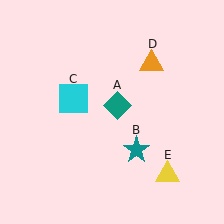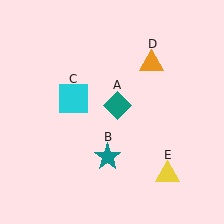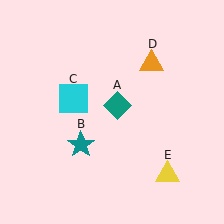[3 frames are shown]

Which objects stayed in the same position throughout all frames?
Teal diamond (object A) and cyan square (object C) and orange triangle (object D) and yellow triangle (object E) remained stationary.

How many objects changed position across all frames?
1 object changed position: teal star (object B).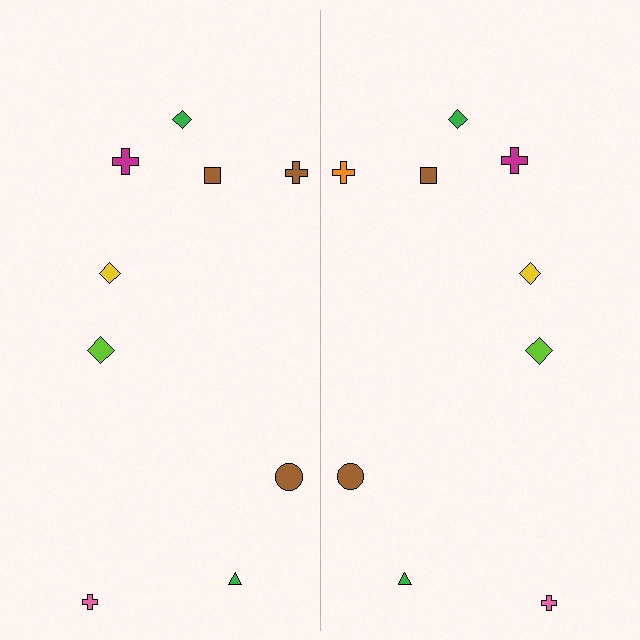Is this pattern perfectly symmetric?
No, the pattern is not perfectly symmetric. The orange cross on the right side breaks the symmetry — its mirror counterpart is brown.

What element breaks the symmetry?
The orange cross on the right side breaks the symmetry — its mirror counterpart is brown.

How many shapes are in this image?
There are 18 shapes in this image.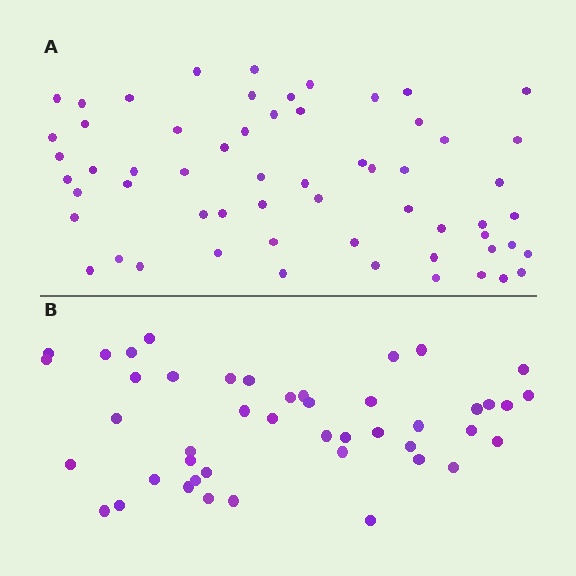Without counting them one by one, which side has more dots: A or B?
Region A (the top region) has more dots.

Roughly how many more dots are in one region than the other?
Region A has approximately 15 more dots than region B.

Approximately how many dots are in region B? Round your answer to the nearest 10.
About 40 dots. (The exact count is 45, which rounds to 40.)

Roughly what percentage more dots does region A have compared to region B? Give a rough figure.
About 35% more.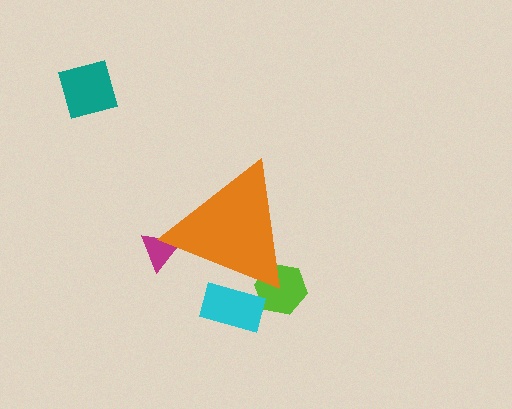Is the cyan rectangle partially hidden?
Yes, the cyan rectangle is partially hidden behind the orange triangle.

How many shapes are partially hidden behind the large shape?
3 shapes are partially hidden.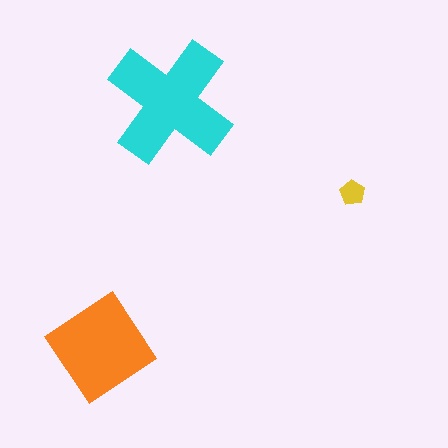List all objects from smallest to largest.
The yellow pentagon, the orange diamond, the cyan cross.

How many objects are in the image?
There are 3 objects in the image.